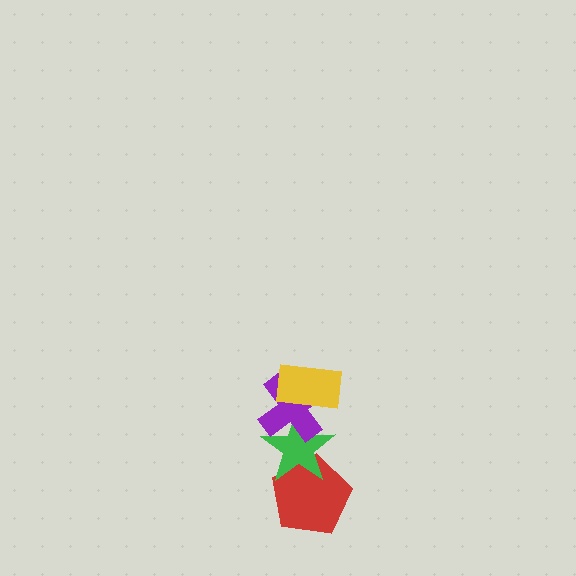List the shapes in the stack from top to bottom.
From top to bottom: the yellow rectangle, the purple cross, the green star, the red pentagon.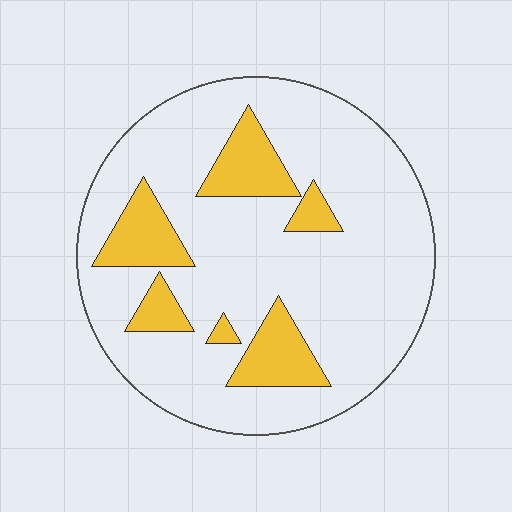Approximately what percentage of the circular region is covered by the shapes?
Approximately 20%.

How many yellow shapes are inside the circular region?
6.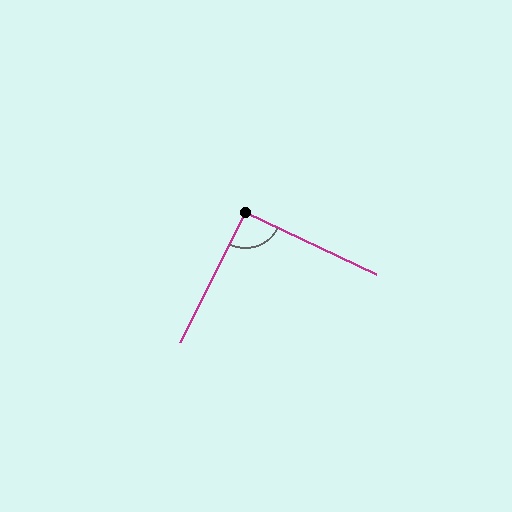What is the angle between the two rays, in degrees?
Approximately 91 degrees.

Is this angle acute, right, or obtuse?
It is approximately a right angle.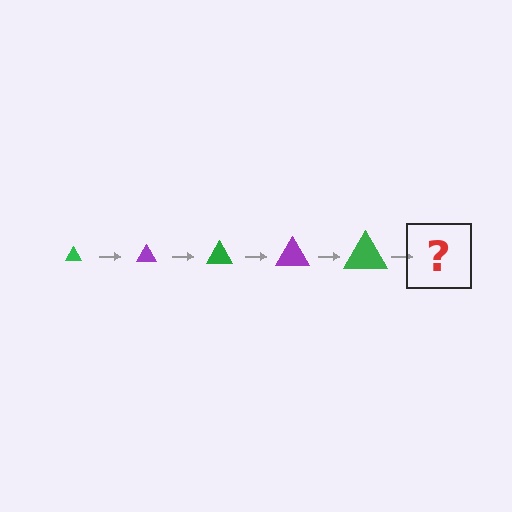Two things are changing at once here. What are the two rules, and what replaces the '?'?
The two rules are that the triangle grows larger each step and the color cycles through green and purple. The '?' should be a purple triangle, larger than the previous one.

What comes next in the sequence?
The next element should be a purple triangle, larger than the previous one.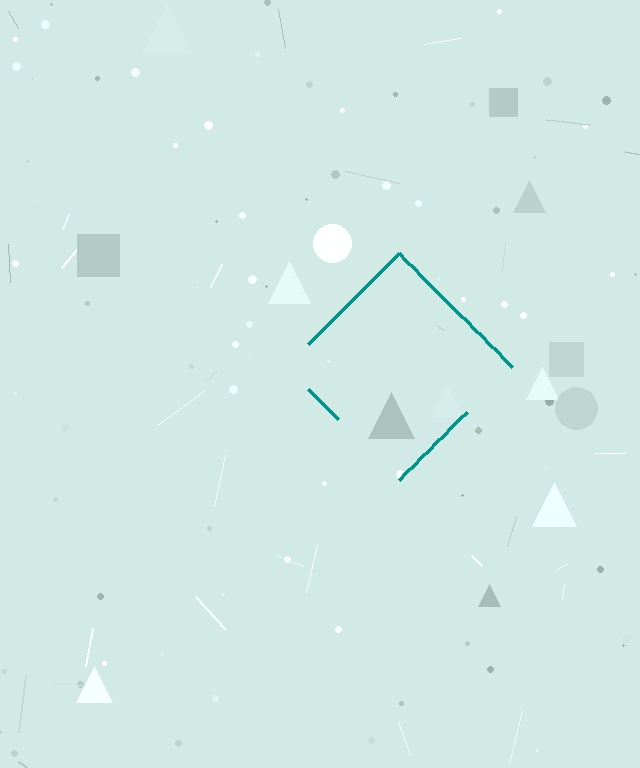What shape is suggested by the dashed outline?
The dashed outline suggests a diamond.